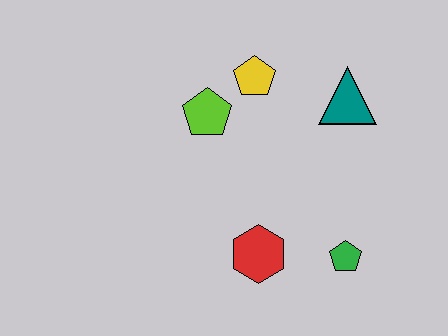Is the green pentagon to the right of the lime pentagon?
Yes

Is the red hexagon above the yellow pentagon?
No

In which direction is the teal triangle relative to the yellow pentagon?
The teal triangle is to the right of the yellow pentagon.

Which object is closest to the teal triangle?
The yellow pentagon is closest to the teal triangle.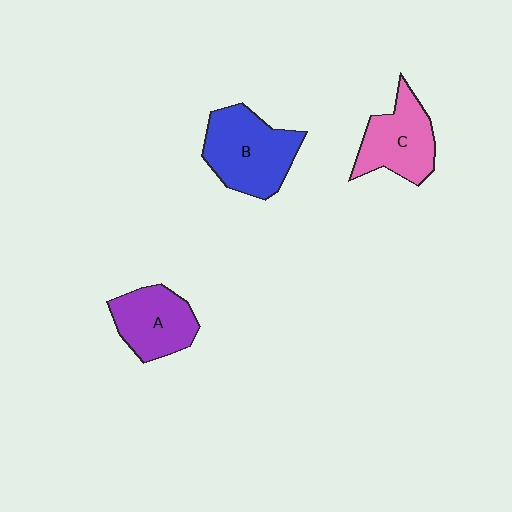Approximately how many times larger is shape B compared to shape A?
Approximately 1.3 times.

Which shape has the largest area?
Shape B (blue).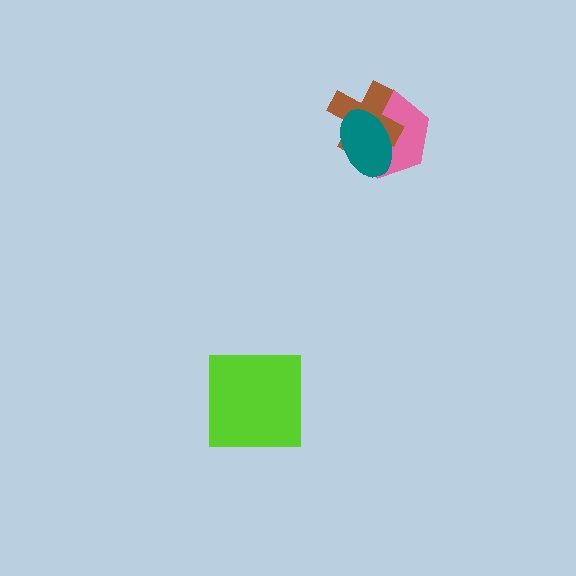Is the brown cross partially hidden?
Yes, it is partially covered by another shape.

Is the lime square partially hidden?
No, no other shape covers it.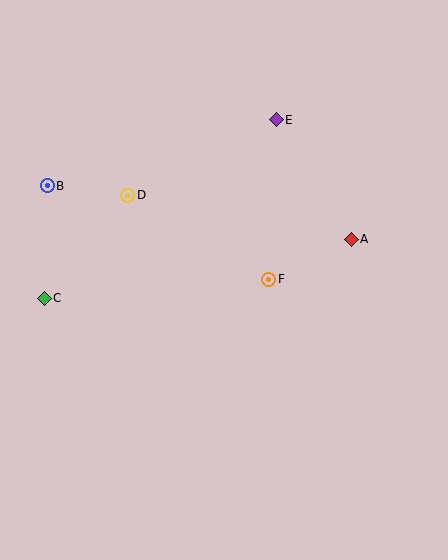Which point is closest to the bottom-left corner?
Point C is closest to the bottom-left corner.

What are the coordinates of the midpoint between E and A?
The midpoint between E and A is at (314, 180).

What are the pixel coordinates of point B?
Point B is at (47, 186).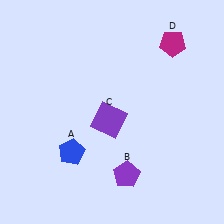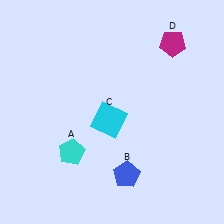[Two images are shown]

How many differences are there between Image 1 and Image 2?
There are 3 differences between the two images.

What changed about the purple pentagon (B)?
In Image 1, B is purple. In Image 2, it changed to blue.